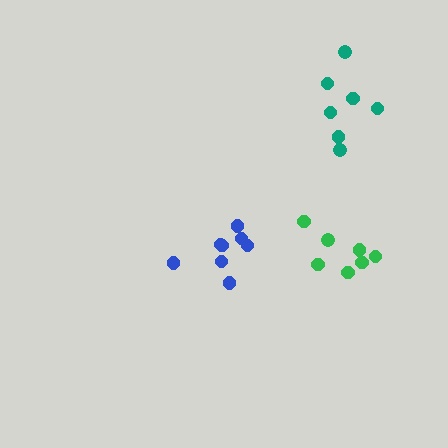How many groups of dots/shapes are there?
There are 3 groups.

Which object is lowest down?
The green cluster is bottommost.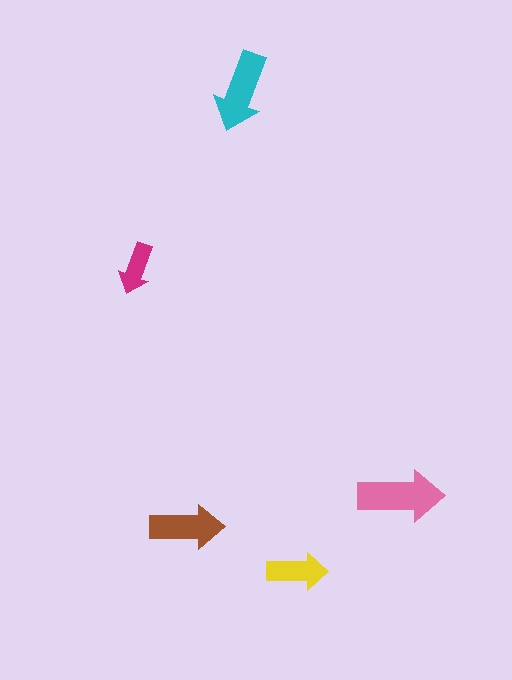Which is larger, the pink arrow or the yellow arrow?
The pink one.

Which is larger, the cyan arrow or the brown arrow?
The cyan one.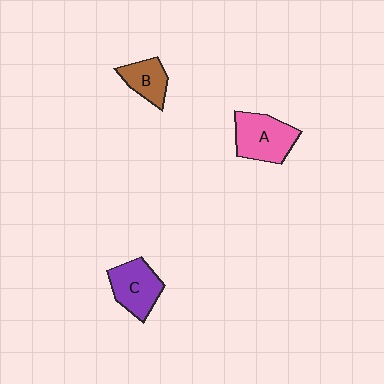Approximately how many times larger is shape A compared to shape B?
Approximately 1.6 times.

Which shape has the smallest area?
Shape B (brown).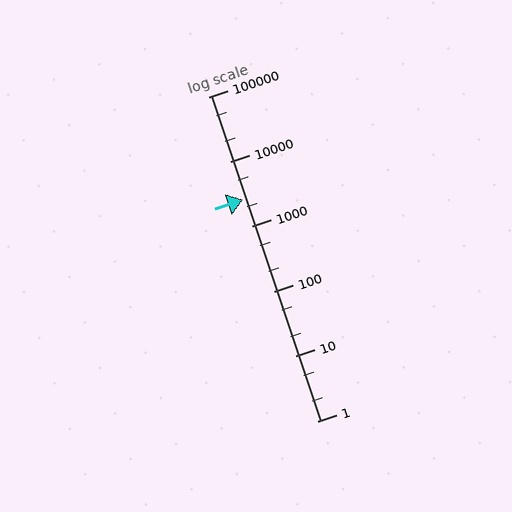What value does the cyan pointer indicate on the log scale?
The pointer indicates approximately 2600.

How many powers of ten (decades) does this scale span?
The scale spans 5 decades, from 1 to 100000.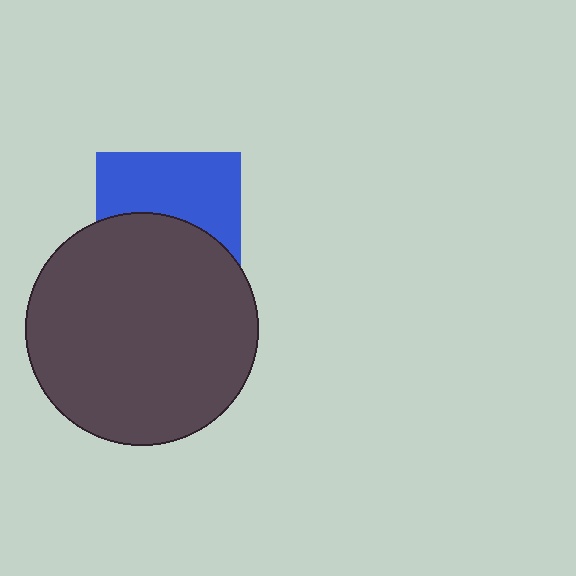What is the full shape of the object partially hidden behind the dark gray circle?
The partially hidden object is a blue square.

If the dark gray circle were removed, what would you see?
You would see the complete blue square.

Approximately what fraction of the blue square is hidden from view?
Roughly 50% of the blue square is hidden behind the dark gray circle.